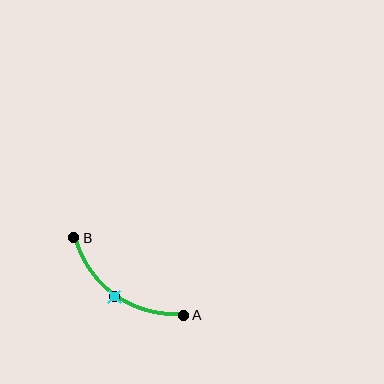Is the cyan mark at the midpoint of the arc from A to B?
Yes. The cyan mark lies on the arc at equal arc-length from both A and B — it is the arc midpoint.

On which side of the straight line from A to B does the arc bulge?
The arc bulges below and to the left of the straight line connecting A and B.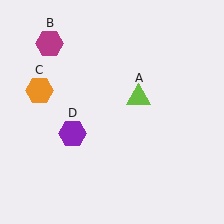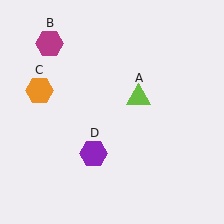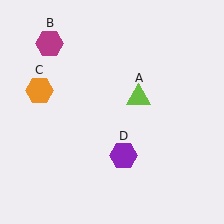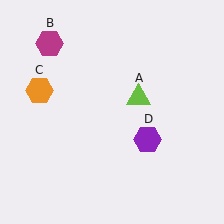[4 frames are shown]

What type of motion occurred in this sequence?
The purple hexagon (object D) rotated counterclockwise around the center of the scene.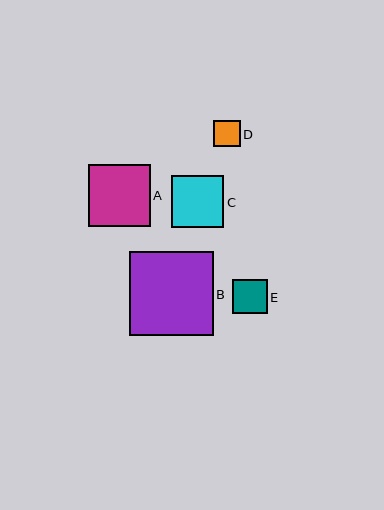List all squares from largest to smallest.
From largest to smallest: B, A, C, E, D.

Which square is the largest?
Square B is the largest with a size of approximately 84 pixels.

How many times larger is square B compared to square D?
Square B is approximately 3.2 times the size of square D.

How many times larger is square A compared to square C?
Square A is approximately 1.2 times the size of square C.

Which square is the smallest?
Square D is the smallest with a size of approximately 26 pixels.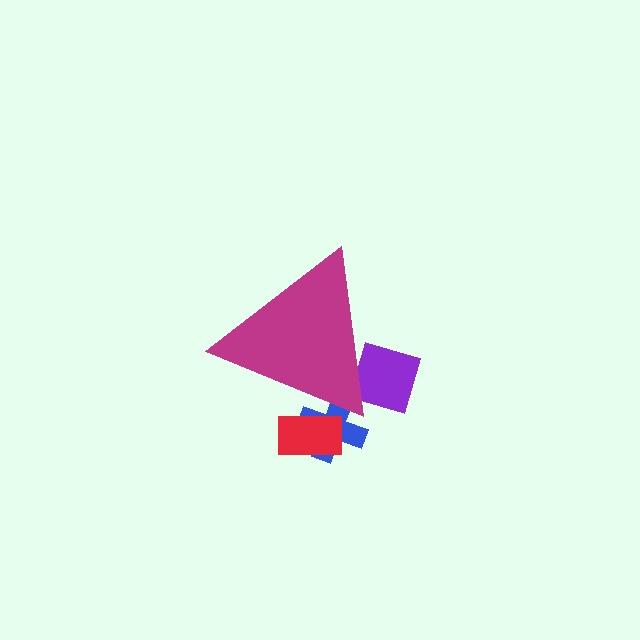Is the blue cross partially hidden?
Yes, the blue cross is partially hidden behind the magenta triangle.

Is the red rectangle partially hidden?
Yes, the red rectangle is partially hidden behind the magenta triangle.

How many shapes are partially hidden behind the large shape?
3 shapes are partially hidden.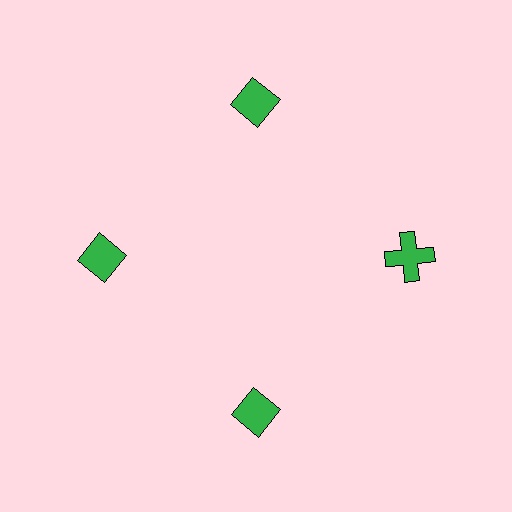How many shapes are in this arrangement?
There are 4 shapes arranged in a ring pattern.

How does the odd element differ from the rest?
It has a different shape: cross instead of diamond.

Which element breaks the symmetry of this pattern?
The green cross at roughly the 3 o'clock position breaks the symmetry. All other shapes are green diamonds.